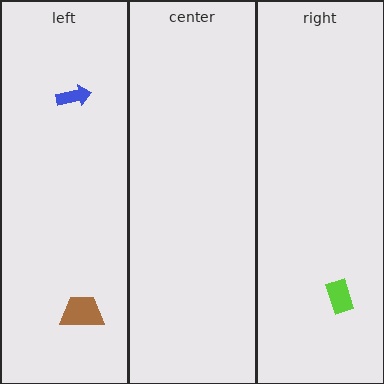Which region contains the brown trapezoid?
The left region.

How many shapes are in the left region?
2.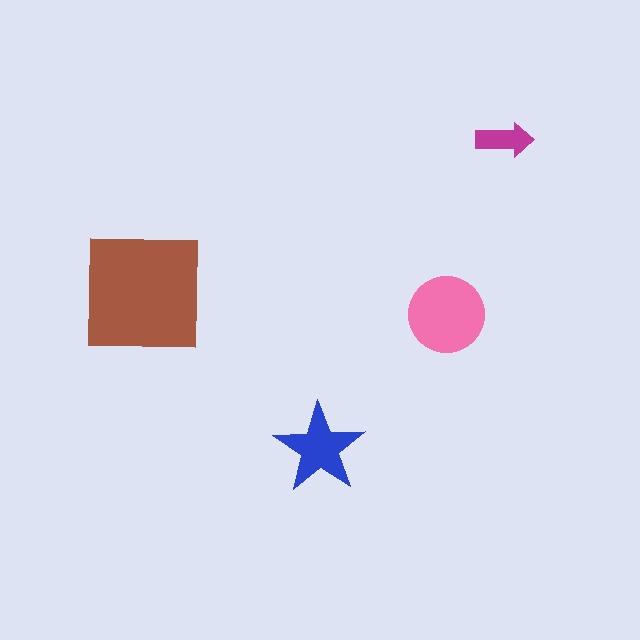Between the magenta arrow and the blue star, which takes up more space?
The blue star.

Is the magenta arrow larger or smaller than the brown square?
Smaller.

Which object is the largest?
The brown square.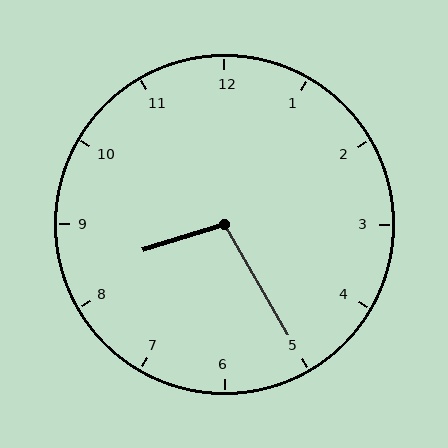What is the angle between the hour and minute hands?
Approximately 102 degrees.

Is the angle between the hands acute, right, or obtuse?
It is obtuse.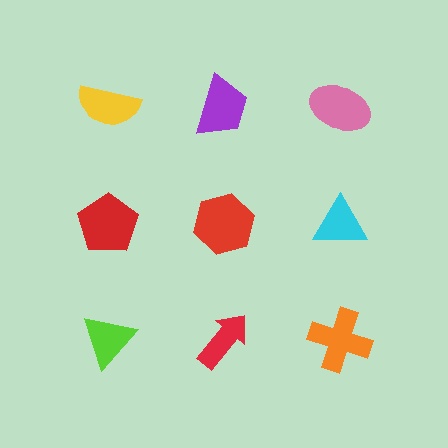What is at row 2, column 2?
A red hexagon.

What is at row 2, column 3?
A cyan triangle.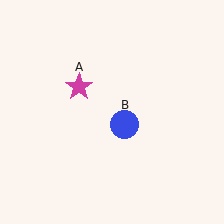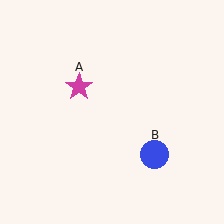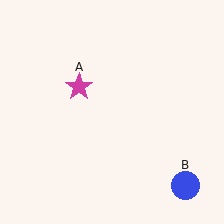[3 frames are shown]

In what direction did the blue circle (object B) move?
The blue circle (object B) moved down and to the right.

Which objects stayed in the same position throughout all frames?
Magenta star (object A) remained stationary.